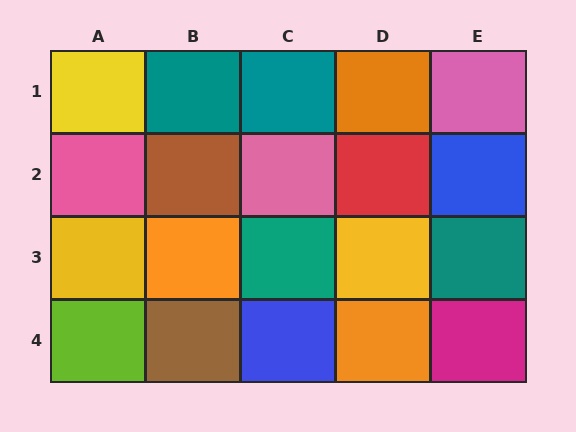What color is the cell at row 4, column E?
Magenta.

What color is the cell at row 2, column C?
Pink.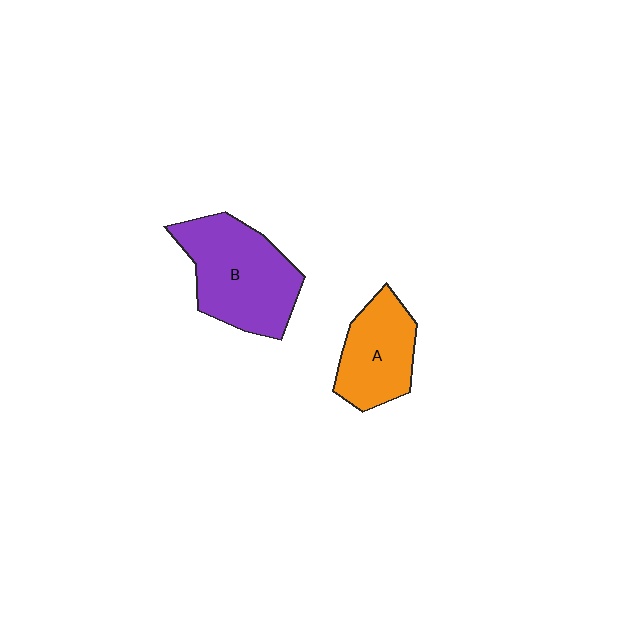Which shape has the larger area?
Shape B (purple).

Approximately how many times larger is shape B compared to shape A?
Approximately 1.5 times.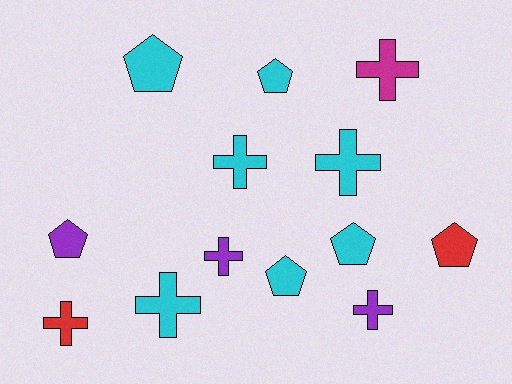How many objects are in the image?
There are 13 objects.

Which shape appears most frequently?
Cross, with 7 objects.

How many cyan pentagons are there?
There are 4 cyan pentagons.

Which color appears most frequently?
Cyan, with 7 objects.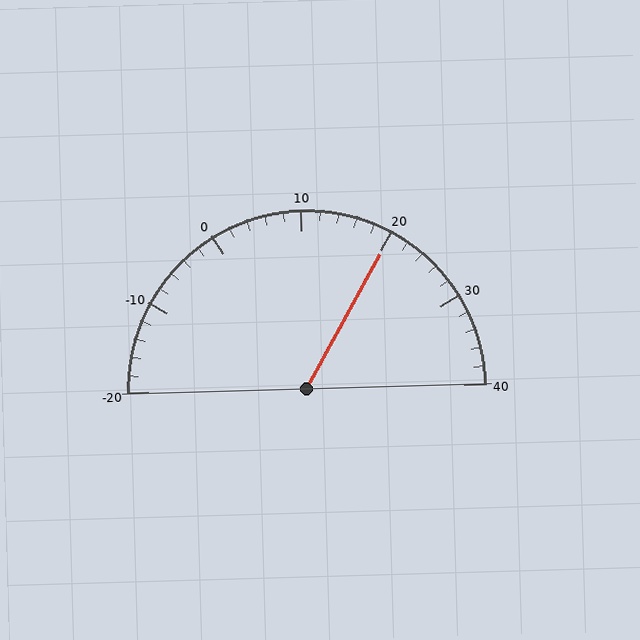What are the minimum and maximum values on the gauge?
The gauge ranges from -20 to 40.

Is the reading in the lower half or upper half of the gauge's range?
The reading is in the upper half of the range (-20 to 40).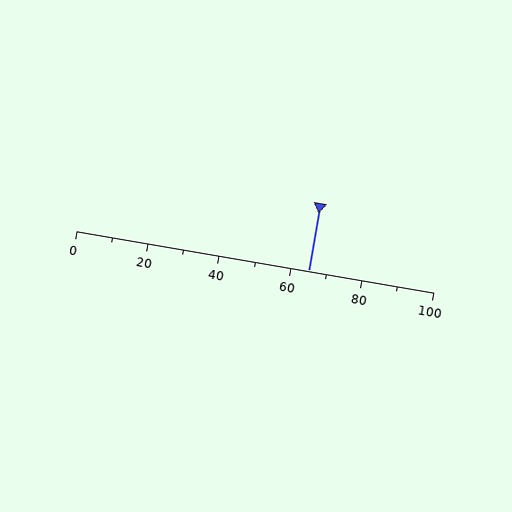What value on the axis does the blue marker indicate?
The marker indicates approximately 65.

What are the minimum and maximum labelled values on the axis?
The axis runs from 0 to 100.